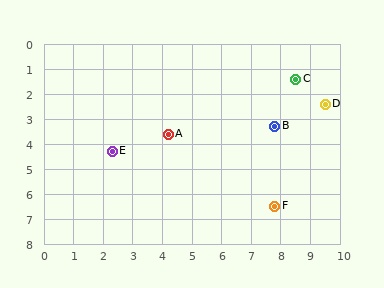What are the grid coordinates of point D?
Point D is at approximately (9.5, 2.4).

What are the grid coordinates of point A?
Point A is at approximately (4.2, 3.6).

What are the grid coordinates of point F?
Point F is at approximately (7.8, 6.5).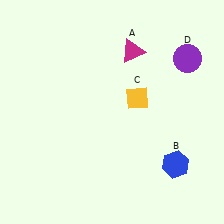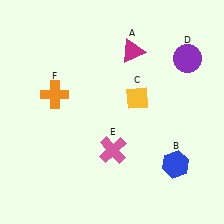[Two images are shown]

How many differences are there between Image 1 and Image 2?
There are 2 differences between the two images.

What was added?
A pink cross (E), an orange cross (F) were added in Image 2.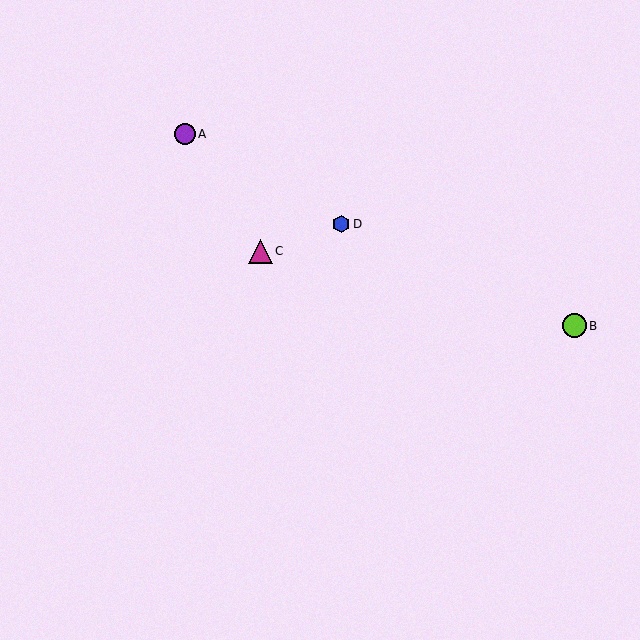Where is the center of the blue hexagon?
The center of the blue hexagon is at (341, 224).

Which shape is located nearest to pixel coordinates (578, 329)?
The lime circle (labeled B) at (574, 326) is nearest to that location.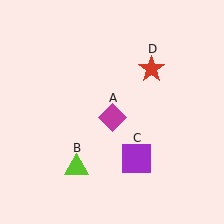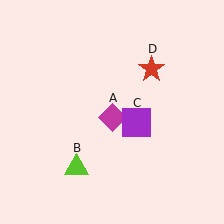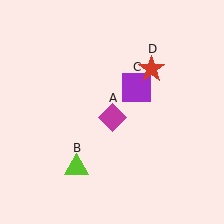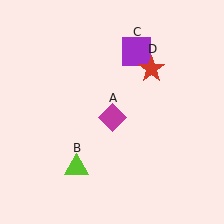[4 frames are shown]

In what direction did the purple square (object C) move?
The purple square (object C) moved up.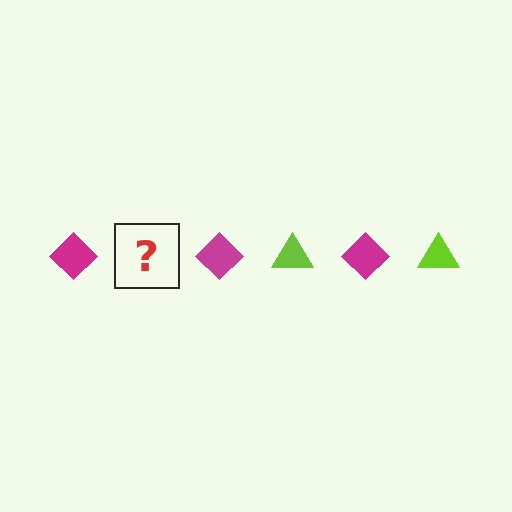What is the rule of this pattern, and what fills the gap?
The rule is that the pattern alternates between magenta diamond and lime triangle. The gap should be filled with a lime triangle.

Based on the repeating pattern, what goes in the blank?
The blank should be a lime triangle.